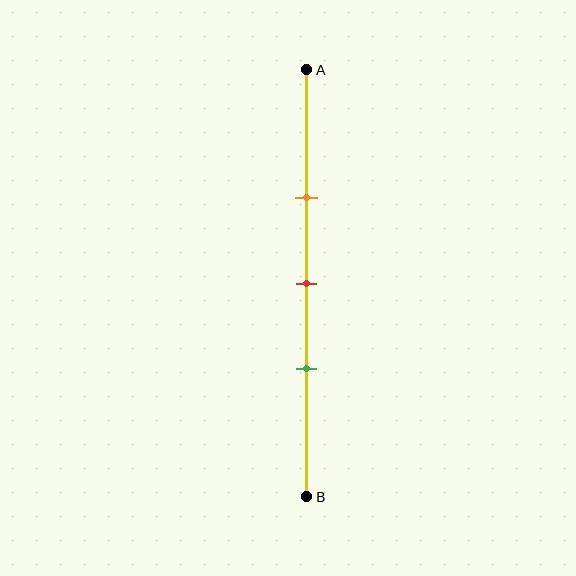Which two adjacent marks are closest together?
The red and green marks are the closest adjacent pair.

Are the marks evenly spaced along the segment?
Yes, the marks are approximately evenly spaced.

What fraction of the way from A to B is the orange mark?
The orange mark is approximately 30% (0.3) of the way from A to B.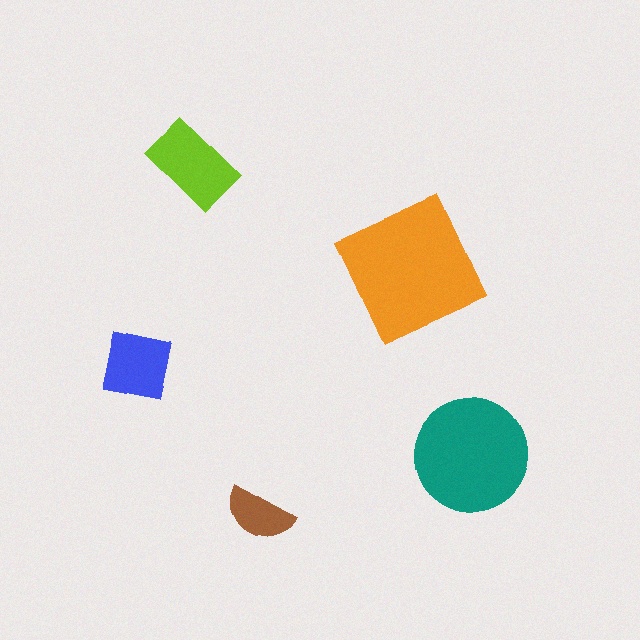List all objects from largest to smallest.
The orange square, the teal circle, the lime rectangle, the blue square, the brown semicircle.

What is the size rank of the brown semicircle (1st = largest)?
5th.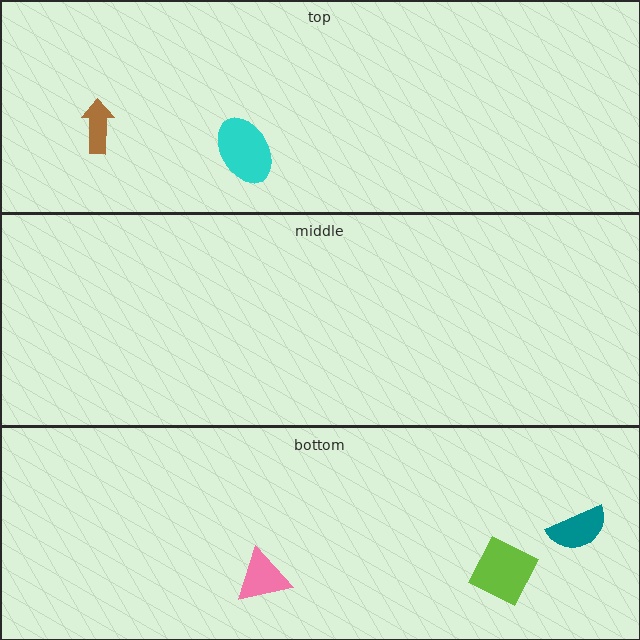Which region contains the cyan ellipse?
The top region.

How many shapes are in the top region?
2.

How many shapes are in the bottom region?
3.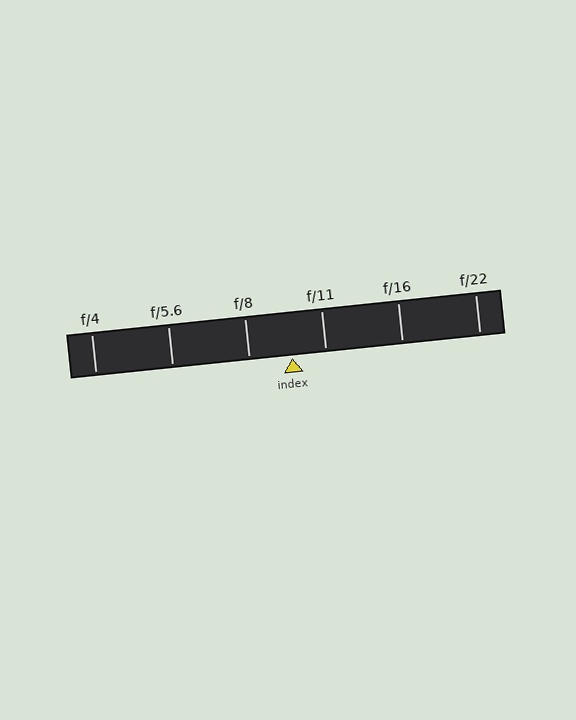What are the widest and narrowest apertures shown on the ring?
The widest aperture shown is f/4 and the narrowest is f/22.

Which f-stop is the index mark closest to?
The index mark is closest to f/11.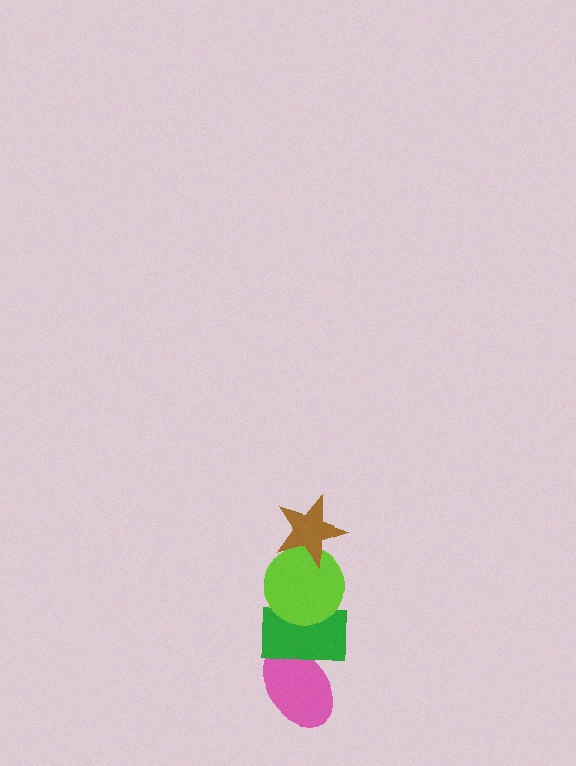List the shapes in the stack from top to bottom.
From top to bottom: the brown star, the lime circle, the green rectangle, the pink ellipse.